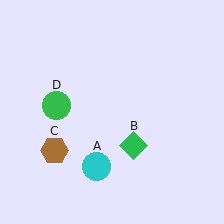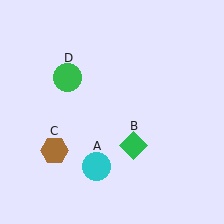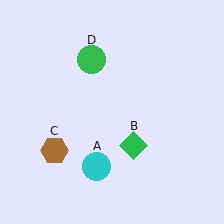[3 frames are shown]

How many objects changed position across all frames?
1 object changed position: green circle (object D).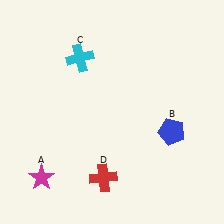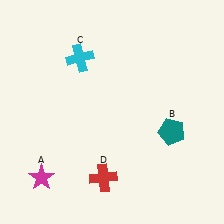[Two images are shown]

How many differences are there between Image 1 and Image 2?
There is 1 difference between the two images.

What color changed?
The pentagon (B) changed from blue in Image 1 to teal in Image 2.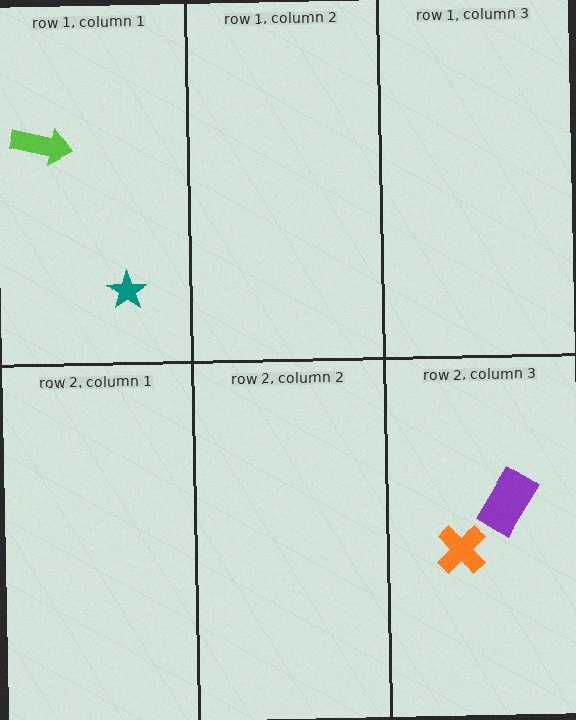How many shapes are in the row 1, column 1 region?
2.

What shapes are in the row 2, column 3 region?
The orange cross, the purple rectangle.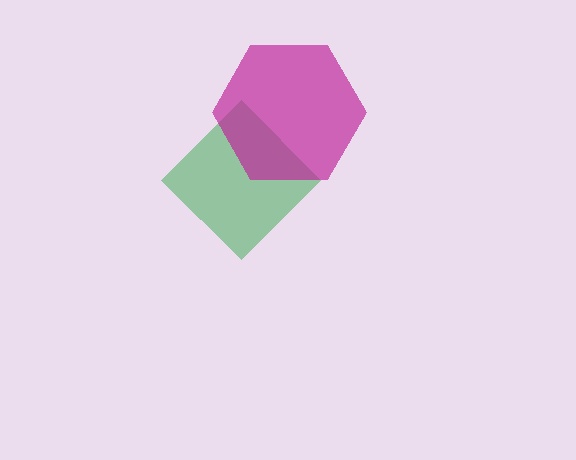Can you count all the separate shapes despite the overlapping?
Yes, there are 2 separate shapes.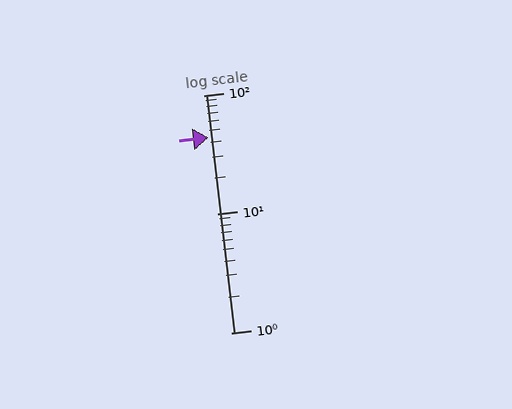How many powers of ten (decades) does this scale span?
The scale spans 2 decades, from 1 to 100.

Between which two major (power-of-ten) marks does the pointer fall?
The pointer is between 10 and 100.